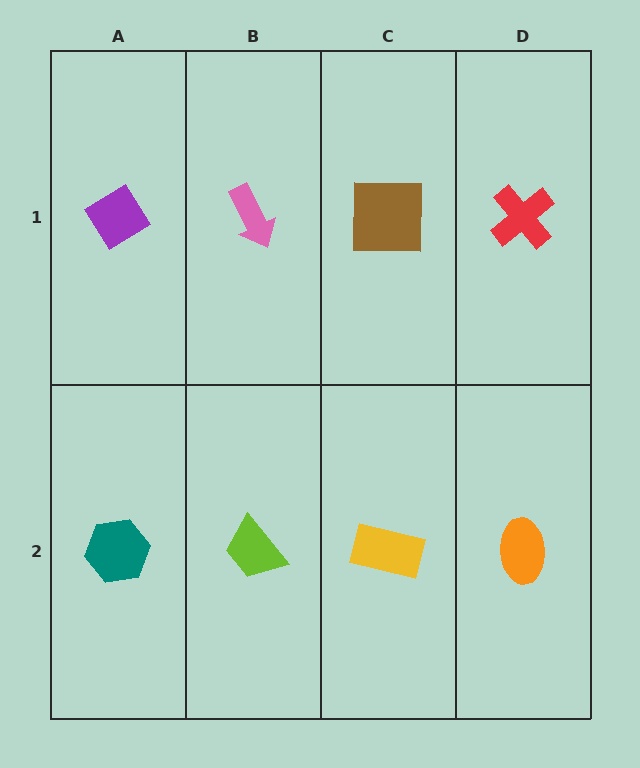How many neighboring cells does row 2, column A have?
2.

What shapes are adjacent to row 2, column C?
A brown square (row 1, column C), a lime trapezoid (row 2, column B), an orange ellipse (row 2, column D).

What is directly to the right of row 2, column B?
A yellow rectangle.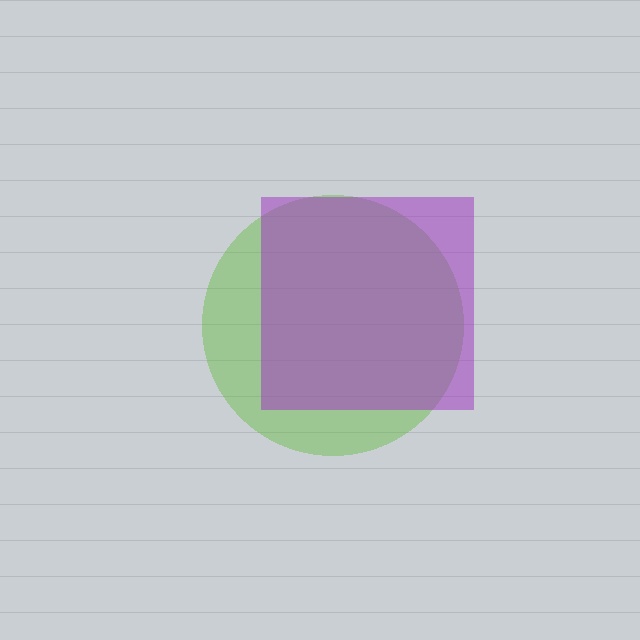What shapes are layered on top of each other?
The layered shapes are: a lime circle, a purple square.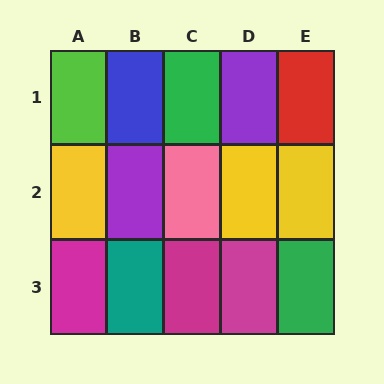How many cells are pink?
1 cell is pink.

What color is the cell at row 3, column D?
Magenta.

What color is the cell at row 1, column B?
Blue.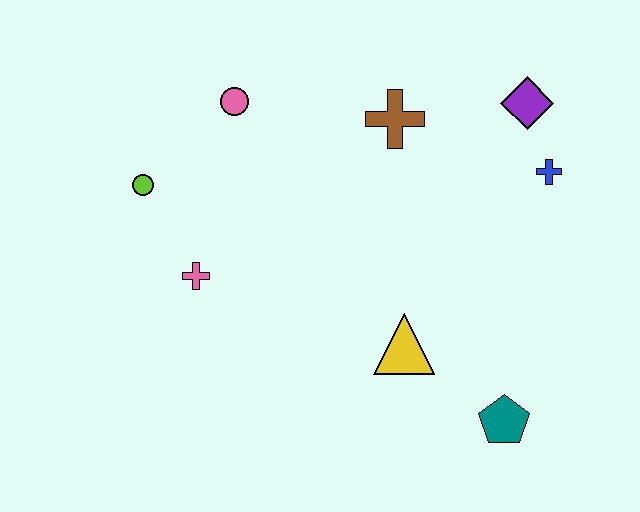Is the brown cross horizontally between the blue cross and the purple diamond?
No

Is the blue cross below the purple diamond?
Yes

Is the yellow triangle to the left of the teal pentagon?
Yes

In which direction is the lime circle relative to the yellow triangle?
The lime circle is to the left of the yellow triangle.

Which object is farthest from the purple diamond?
The lime circle is farthest from the purple diamond.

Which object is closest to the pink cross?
The lime circle is closest to the pink cross.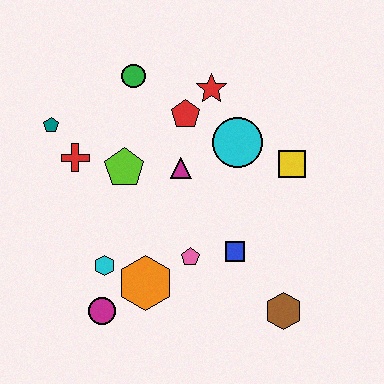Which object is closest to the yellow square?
The cyan circle is closest to the yellow square.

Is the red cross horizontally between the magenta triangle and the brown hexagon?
No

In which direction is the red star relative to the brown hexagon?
The red star is above the brown hexagon.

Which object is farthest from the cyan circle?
The magenta circle is farthest from the cyan circle.